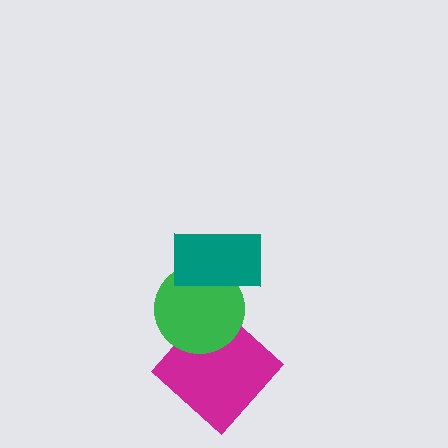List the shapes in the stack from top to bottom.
From top to bottom: the teal rectangle, the green circle, the magenta diamond.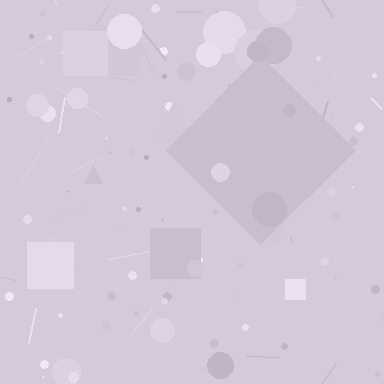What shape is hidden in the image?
A diamond is hidden in the image.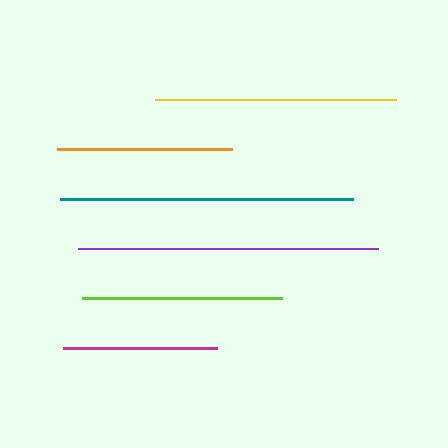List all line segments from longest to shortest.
From longest to shortest: purple, teal, yellow, lime, orange, magenta.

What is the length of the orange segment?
The orange segment is approximately 175 pixels long.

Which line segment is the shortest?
The magenta line is the shortest at approximately 153 pixels.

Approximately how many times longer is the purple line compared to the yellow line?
The purple line is approximately 1.2 times the length of the yellow line.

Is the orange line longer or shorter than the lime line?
The lime line is longer than the orange line.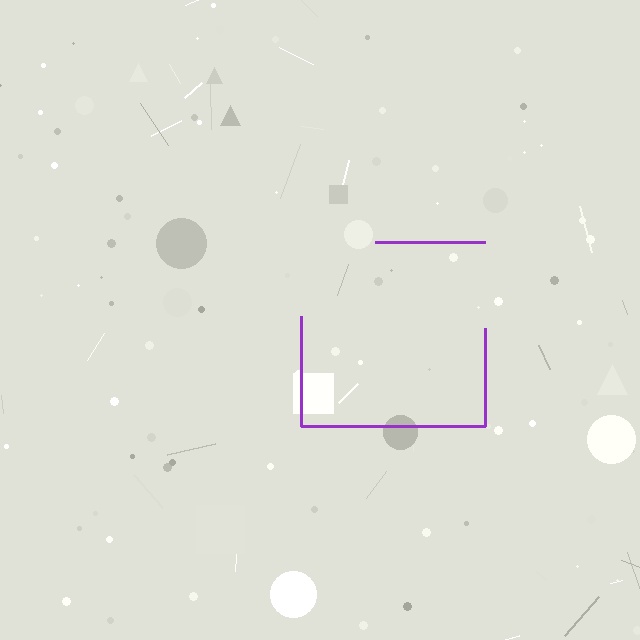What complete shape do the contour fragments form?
The contour fragments form a square.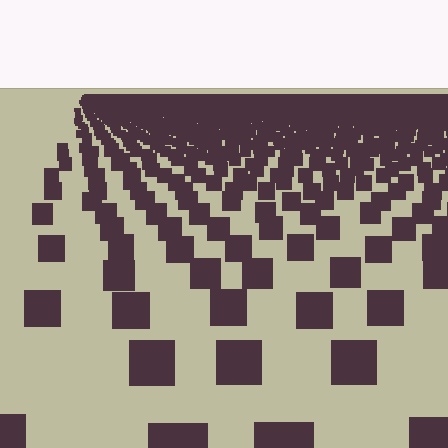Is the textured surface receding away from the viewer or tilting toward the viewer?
The surface is receding away from the viewer. Texture elements get smaller and denser toward the top.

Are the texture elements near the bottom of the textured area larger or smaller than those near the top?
Larger. Near the bottom, elements are closer to the viewer and appear at a bigger on-screen size.